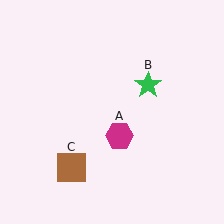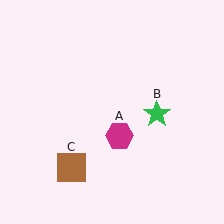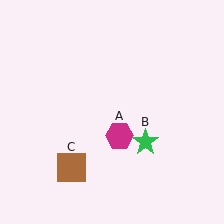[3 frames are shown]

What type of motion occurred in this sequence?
The green star (object B) rotated clockwise around the center of the scene.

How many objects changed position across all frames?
1 object changed position: green star (object B).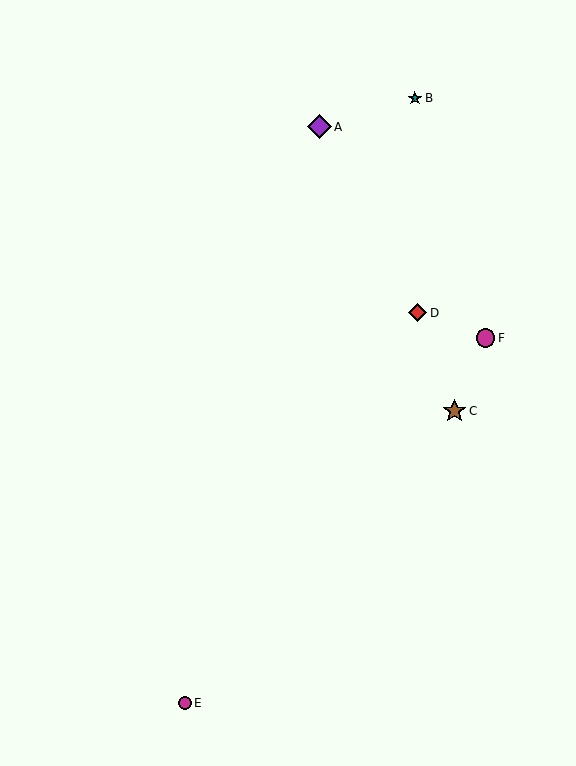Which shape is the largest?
The purple diamond (labeled A) is the largest.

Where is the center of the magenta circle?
The center of the magenta circle is at (185, 703).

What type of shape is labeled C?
Shape C is a brown star.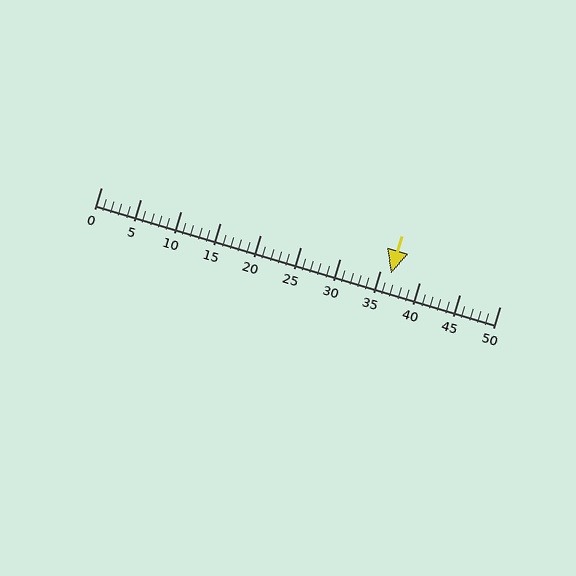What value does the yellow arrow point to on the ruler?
The yellow arrow points to approximately 36.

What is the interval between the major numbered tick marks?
The major tick marks are spaced 5 units apart.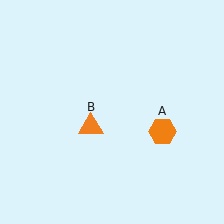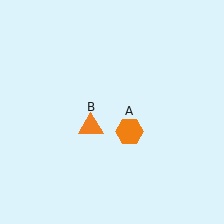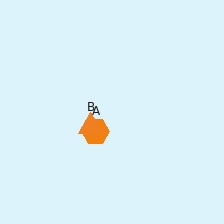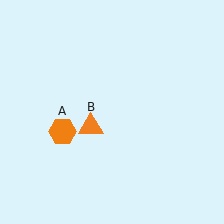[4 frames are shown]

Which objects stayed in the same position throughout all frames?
Orange triangle (object B) remained stationary.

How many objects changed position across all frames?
1 object changed position: orange hexagon (object A).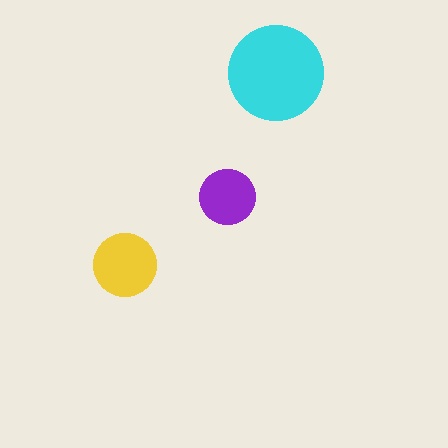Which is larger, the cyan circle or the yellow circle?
The cyan one.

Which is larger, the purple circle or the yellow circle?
The yellow one.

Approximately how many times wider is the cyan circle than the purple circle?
About 1.5 times wider.